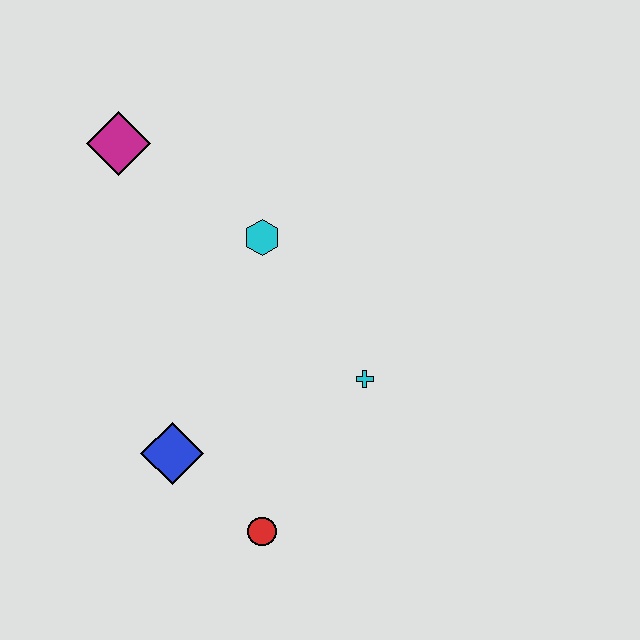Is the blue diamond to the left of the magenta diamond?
No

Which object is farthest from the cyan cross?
The magenta diamond is farthest from the cyan cross.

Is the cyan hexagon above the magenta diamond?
No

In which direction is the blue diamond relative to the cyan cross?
The blue diamond is to the left of the cyan cross.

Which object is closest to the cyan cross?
The cyan hexagon is closest to the cyan cross.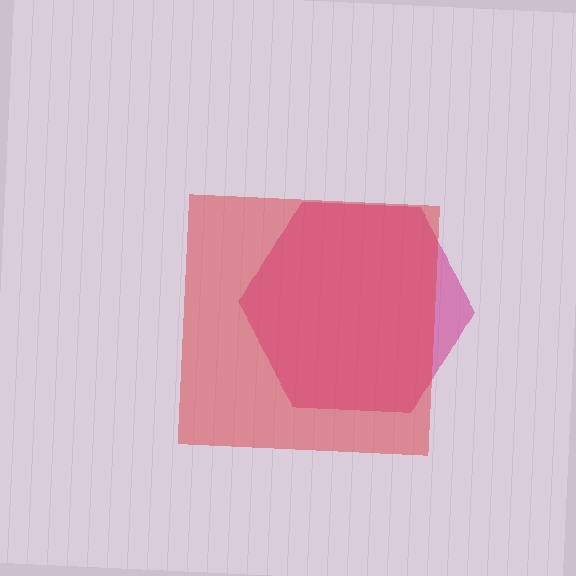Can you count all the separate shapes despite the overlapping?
Yes, there are 2 separate shapes.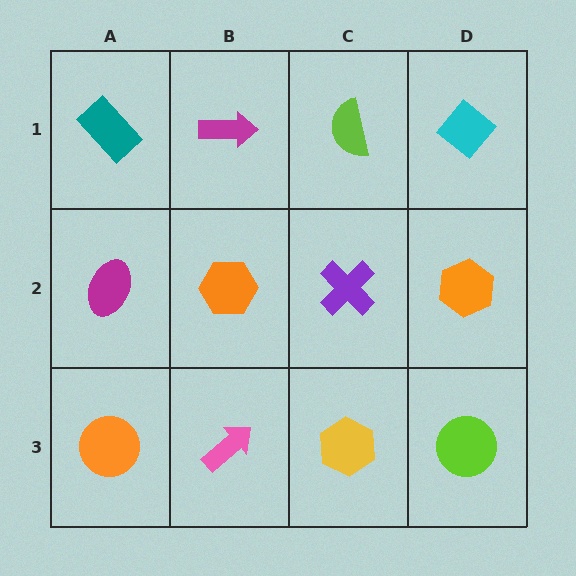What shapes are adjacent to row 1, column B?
An orange hexagon (row 2, column B), a teal rectangle (row 1, column A), a lime semicircle (row 1, column C).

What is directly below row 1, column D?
An orange hexagon.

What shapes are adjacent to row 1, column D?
An orange hexagon (row 2, column D), a lime semicircle (row 1, column C).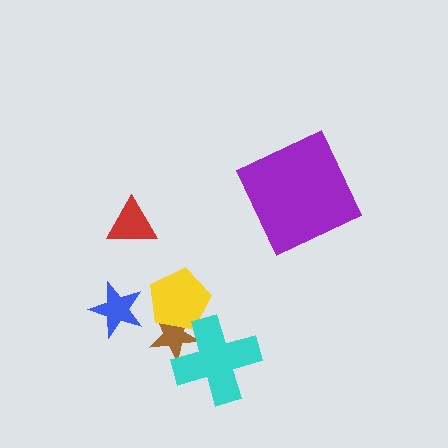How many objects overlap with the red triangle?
0 objects overlap with the red triangle.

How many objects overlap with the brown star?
2 objects overlap with the brown star.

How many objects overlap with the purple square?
0 objects overlap with the purple square.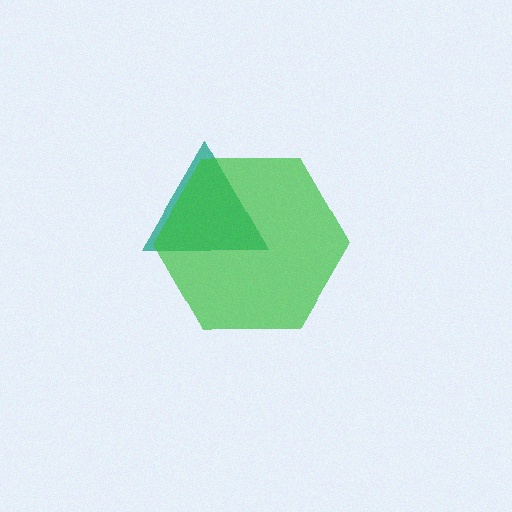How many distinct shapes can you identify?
There are 2 distinct shapes: a teal triangle, a green hexagon.